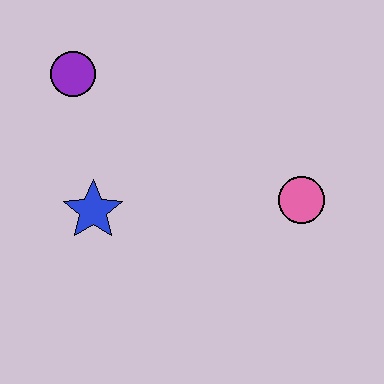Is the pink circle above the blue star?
Yes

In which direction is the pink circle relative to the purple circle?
The pink circle is to the right of the purple circle.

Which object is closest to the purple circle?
The blue star is closest to the purple circle.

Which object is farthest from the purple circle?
The pink circle is farthest from the purple circle.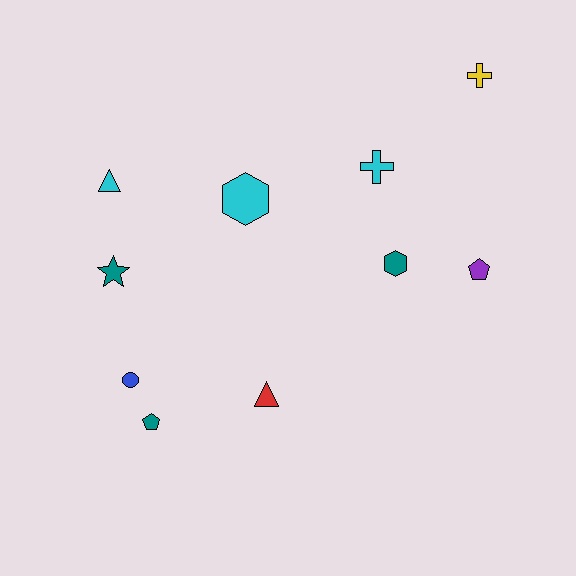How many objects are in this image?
There are 10 objects.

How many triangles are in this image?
There are 2 triangles.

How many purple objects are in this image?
There is 1 purple object.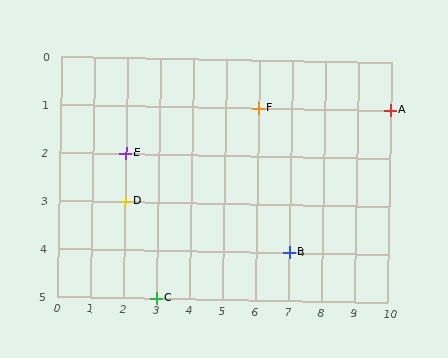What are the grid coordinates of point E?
Point E is at grid coordinates (2, 2).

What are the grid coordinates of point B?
Point B is at grid coordinates (7, 4).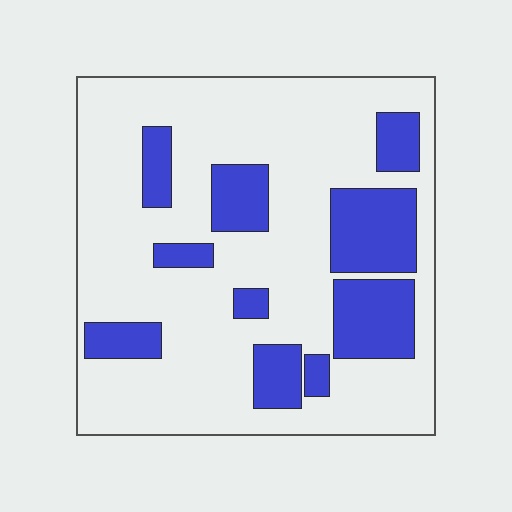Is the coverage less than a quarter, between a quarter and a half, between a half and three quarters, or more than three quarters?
Between a quarter and a half.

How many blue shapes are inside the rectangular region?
10.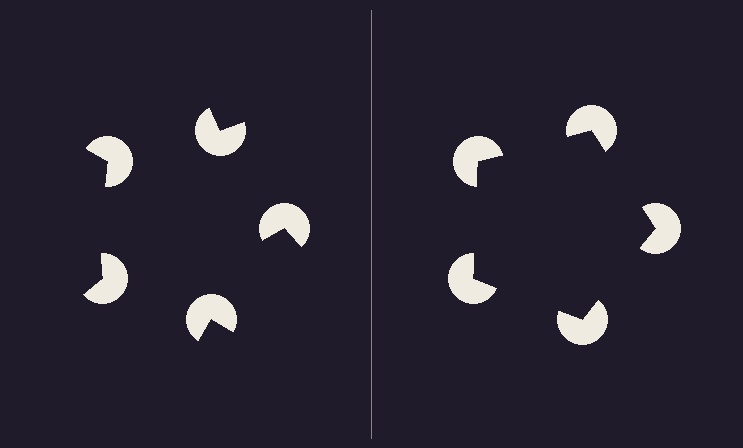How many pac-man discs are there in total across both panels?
10 — 5 on each side.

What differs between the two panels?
The pac-man discs are positioned identically on both sides; only the wedge orientations differ. On the right they align to a pentagon; on the left they are misaligned.